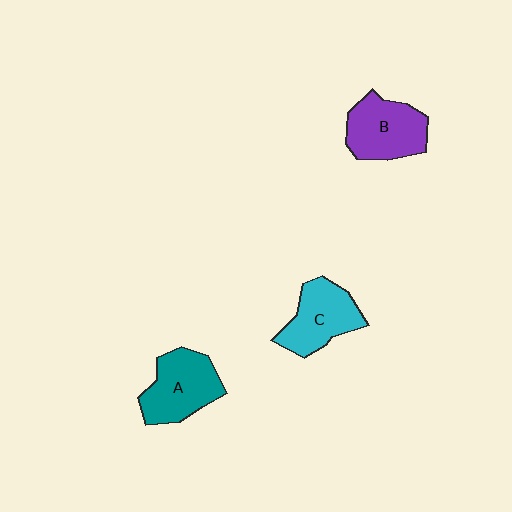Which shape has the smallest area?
Shape C (cyan).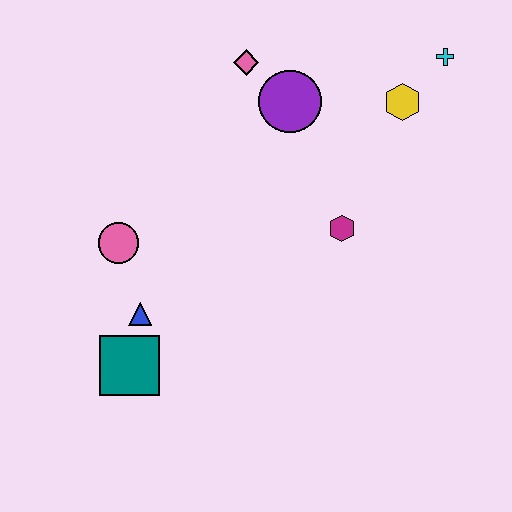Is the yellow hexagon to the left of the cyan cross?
Yes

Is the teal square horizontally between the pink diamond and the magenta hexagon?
No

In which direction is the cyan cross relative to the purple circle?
The cyan cross is to the right of the purple circle.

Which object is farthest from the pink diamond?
The teal square is farthest from the pink diamond.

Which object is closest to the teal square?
The blue triangle is closest to the teal square.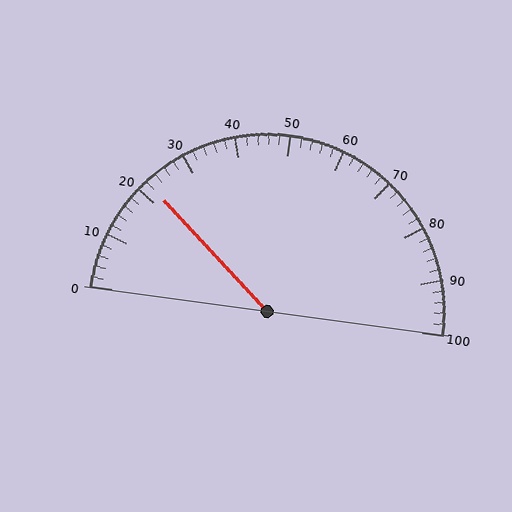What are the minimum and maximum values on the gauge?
The gauge ranges from 0 to 100.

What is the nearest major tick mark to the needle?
The nearest major tick mark is 20.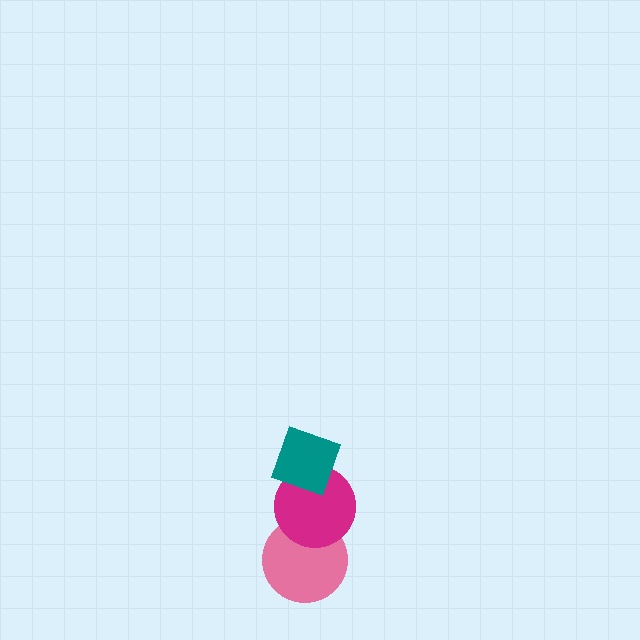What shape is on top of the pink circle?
The magenta circle is on top of the pink circle.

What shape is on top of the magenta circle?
The teal diamond is on top of the magenta circle.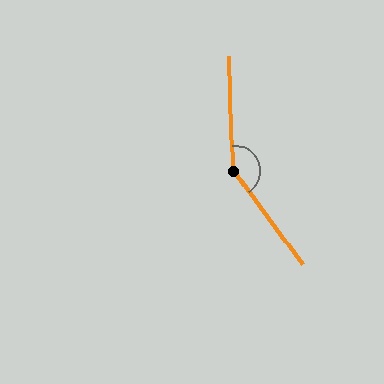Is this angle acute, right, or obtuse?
It is obtuse.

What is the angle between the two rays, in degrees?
Approximately 146 degrees.